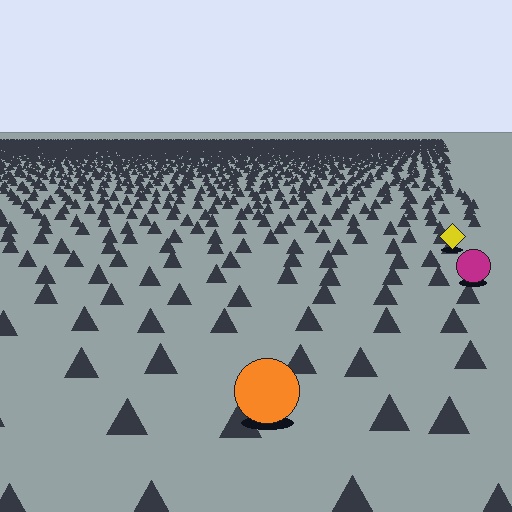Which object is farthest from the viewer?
The yellow diamond is farthest from the viewer. It appears smaller and the ground texture around it is denser.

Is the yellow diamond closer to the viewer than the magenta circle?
No. The magenta circle is closer — you can tell from the texture gradient: the ground texture is coarser near it.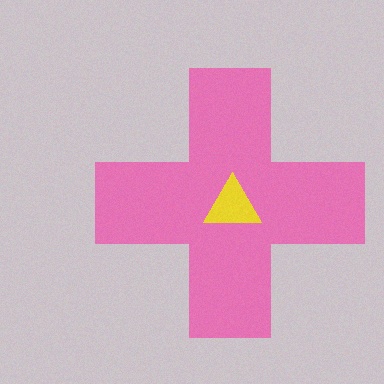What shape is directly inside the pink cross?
The yellow triangle.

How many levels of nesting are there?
2.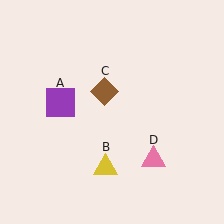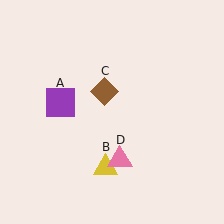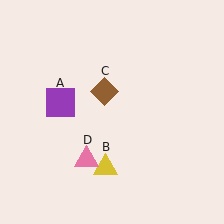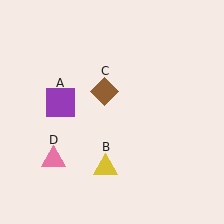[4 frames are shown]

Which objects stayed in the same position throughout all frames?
Purple square (object A) and yellow triangle (object B) and brown diamond (object C) remained stationary.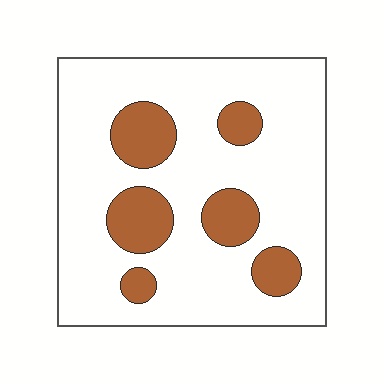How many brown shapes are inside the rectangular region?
6.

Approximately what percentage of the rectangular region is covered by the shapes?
Approximately 20%.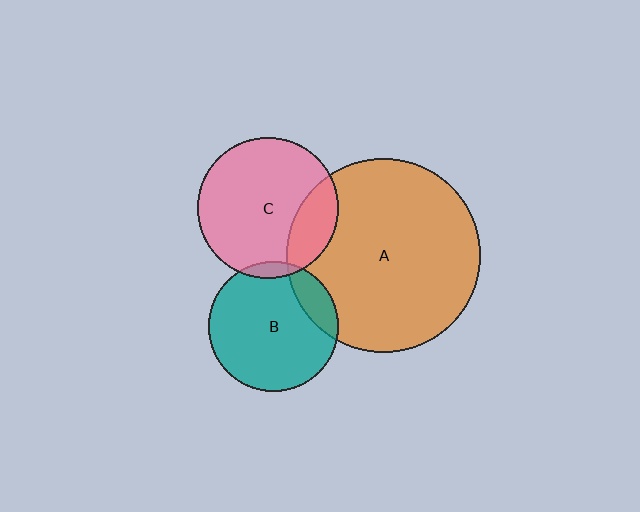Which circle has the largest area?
Circle A (orange).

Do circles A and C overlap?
Yes.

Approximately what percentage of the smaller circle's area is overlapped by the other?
Approximately 20%.